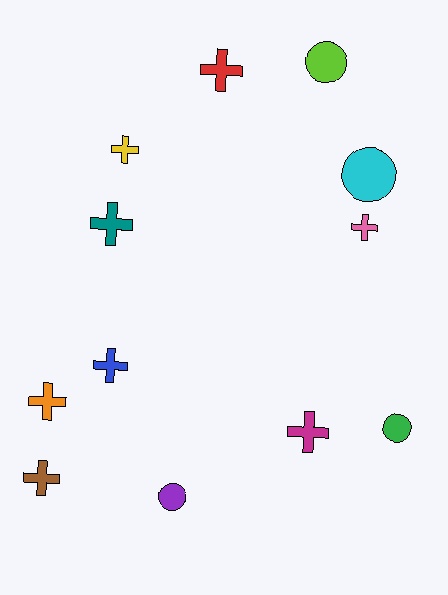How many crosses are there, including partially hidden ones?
There are 8 crosses.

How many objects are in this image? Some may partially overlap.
There are 12 objects.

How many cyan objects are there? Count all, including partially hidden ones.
There is 1 cyan object.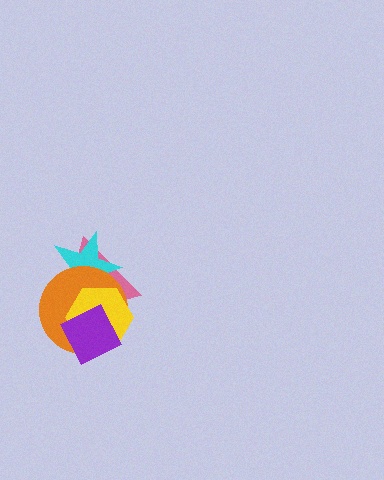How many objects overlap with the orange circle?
4 objects overlap with the orange circle.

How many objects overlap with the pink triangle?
4 objects overlap with the pink triangle.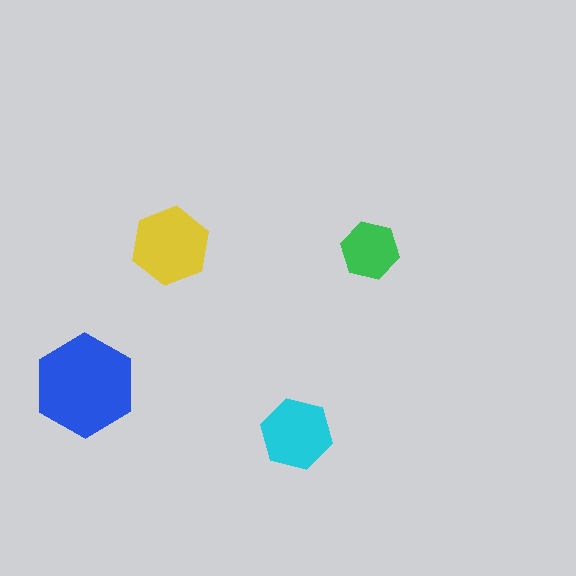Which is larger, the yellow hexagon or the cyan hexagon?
The yellow one.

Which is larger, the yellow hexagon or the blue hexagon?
The blue one.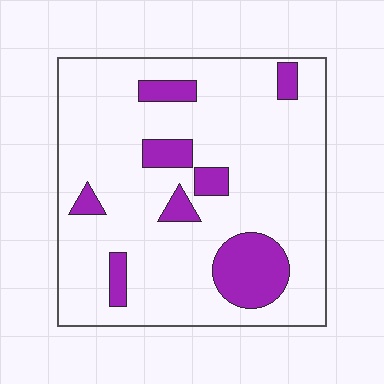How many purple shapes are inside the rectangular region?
8.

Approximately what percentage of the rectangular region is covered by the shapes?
Approximately 15%.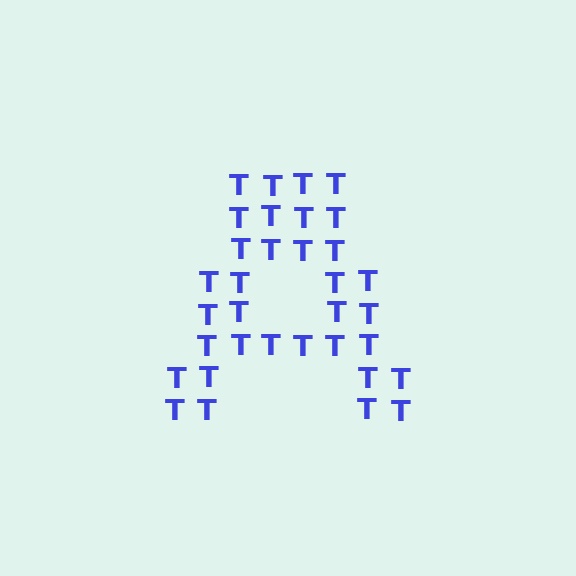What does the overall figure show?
The overall figure shows the letter A.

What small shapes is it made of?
It is made of small letter T's.